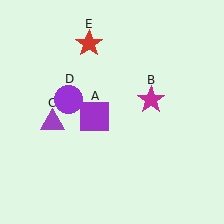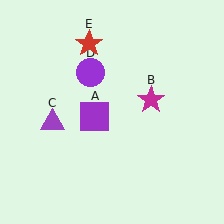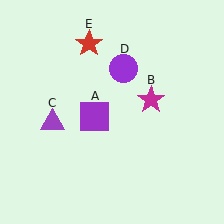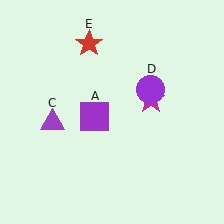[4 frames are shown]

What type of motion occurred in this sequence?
The purple circle (object D) rotated clockwise around the center of the scene.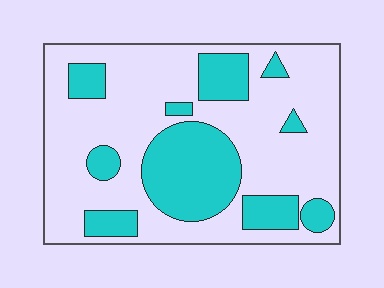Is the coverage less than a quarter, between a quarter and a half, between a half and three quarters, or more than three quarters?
Between a quarter and a half.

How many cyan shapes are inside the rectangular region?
10.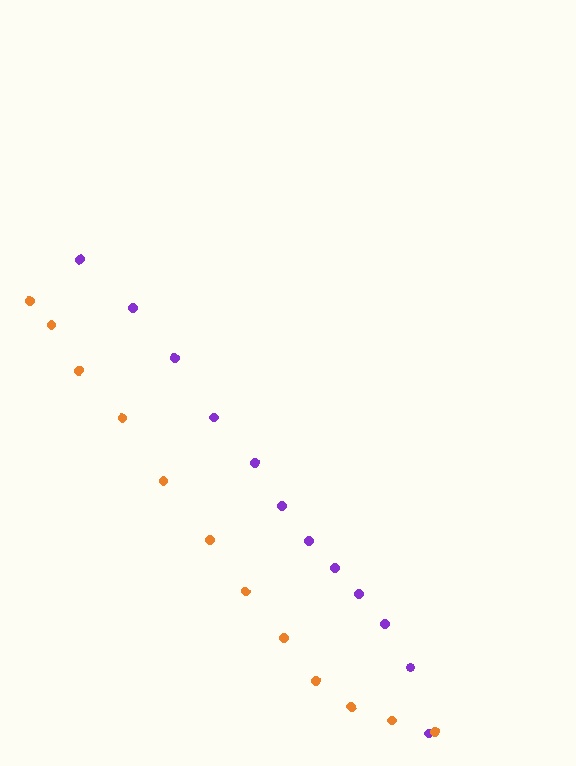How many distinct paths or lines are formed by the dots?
There are 2 distinct paths.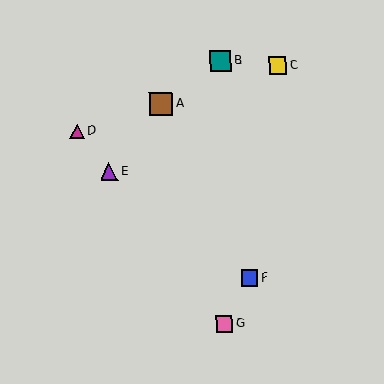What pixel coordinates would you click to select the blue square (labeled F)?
Click at (249, 278) to select the blue square F.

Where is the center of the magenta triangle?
The center of the magenta triangle is at (77, 131).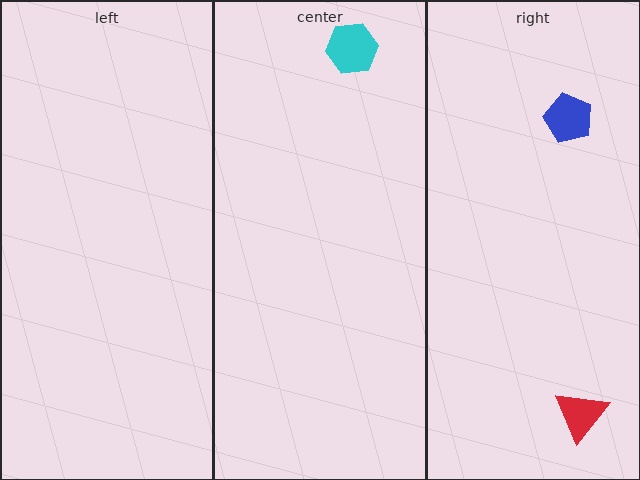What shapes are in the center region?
The cyan hexagon.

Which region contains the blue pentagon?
The right region.